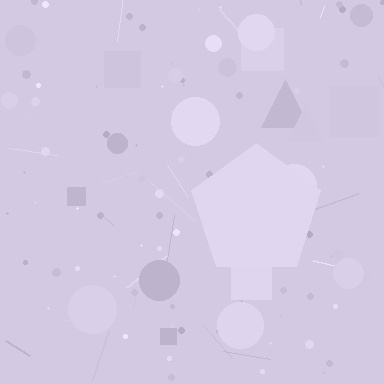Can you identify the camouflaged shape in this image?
The camouflaged shape is a pentagon.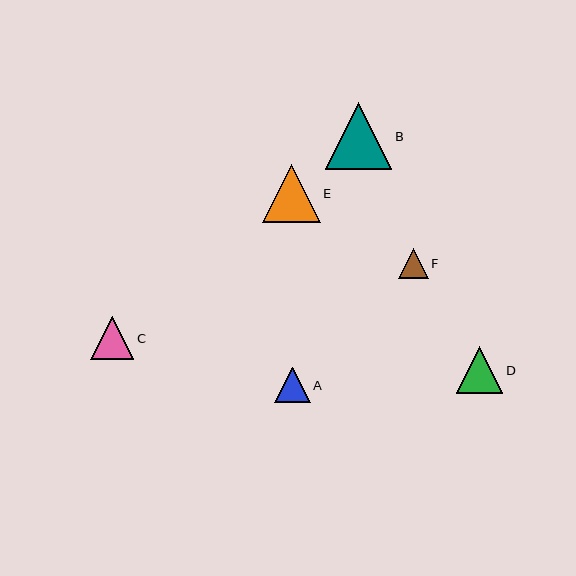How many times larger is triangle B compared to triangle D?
Triangle B is approximately 1.4 times the size of triangle D.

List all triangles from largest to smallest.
From largest to smallest: B, E, D, C, A, F.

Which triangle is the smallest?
Triangle F is the smallest with a size of approximately 30 pixels.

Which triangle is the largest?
Triangle B is the largest with a size of approximately 66 pixels.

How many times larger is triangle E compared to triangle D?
Triangle E is approximately 1.3 times the size of triangle D.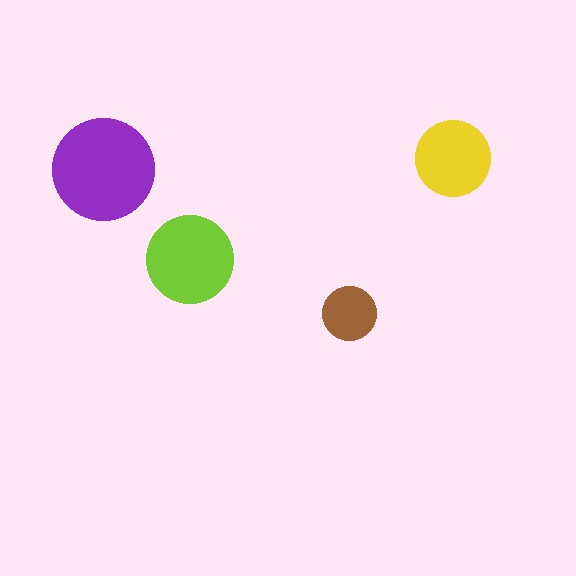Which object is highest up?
The yellow circle is topmost.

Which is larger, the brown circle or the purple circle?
The purple one.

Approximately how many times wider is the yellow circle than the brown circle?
About 1.5 times wider.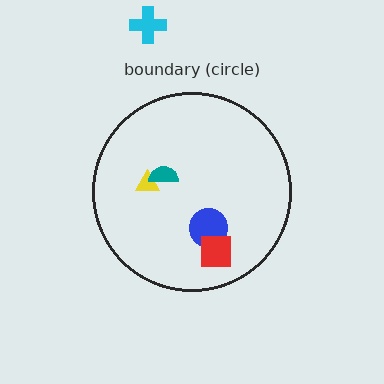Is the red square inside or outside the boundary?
Inside.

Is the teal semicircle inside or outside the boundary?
Inside.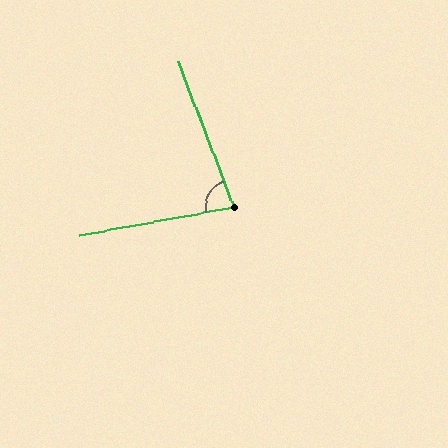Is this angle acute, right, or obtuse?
It is acute.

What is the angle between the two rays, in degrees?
Approximately 80 degrees.